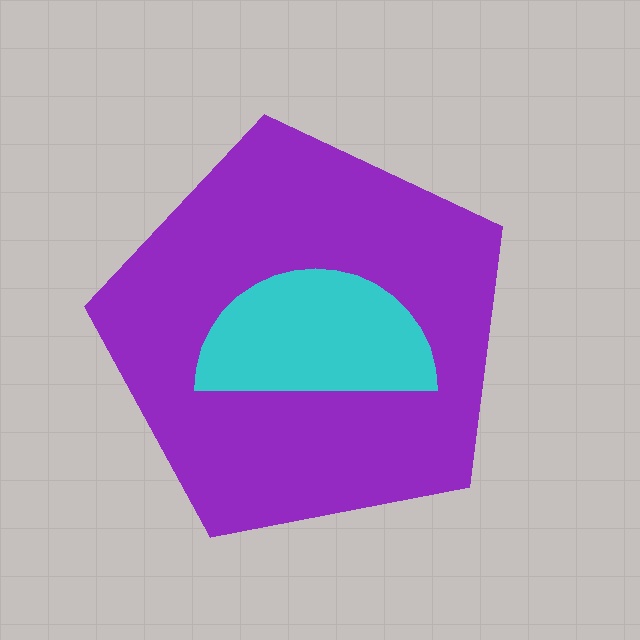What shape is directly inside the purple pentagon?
The cyan semicircle.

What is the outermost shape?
The purple pentagon.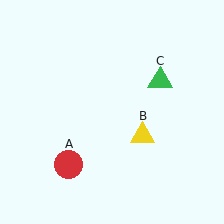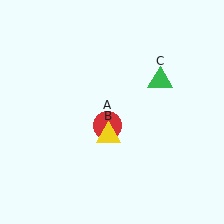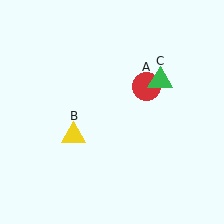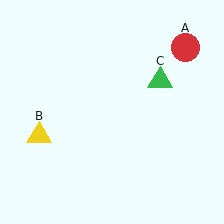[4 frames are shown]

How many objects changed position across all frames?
2 objects changed position: red circle (object A), yellow triangle (object B).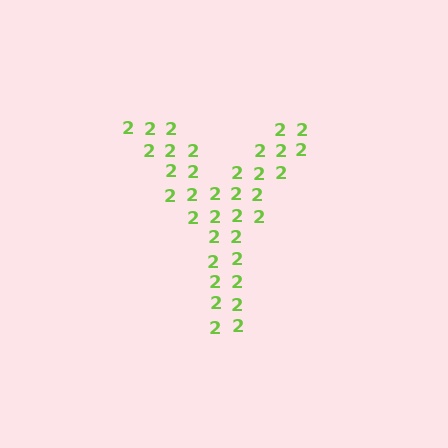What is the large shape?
The large shape is the letter Y.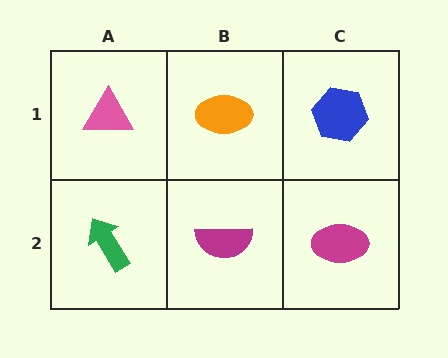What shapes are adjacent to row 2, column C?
A blue hexagon (row 1, column C), a magenta semicircle (row 2, column B).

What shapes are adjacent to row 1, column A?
A green arrow (row 2, column A), an orange ellipse (row 1, column B).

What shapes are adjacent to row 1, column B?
A magenta semicircle (row 2, column B), a pink triangle (row 1, column A), a blue hexagon (row 1, column C).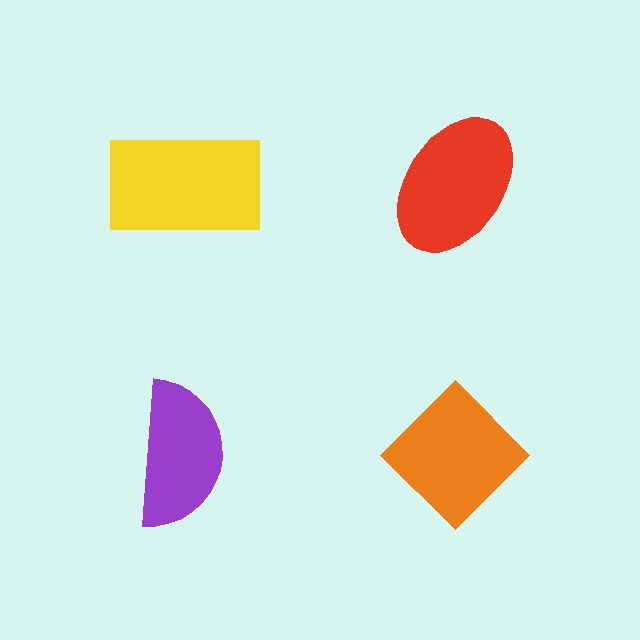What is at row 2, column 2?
An orange diamond.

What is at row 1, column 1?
A yellow rectangle.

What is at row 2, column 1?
A purple semicircle.